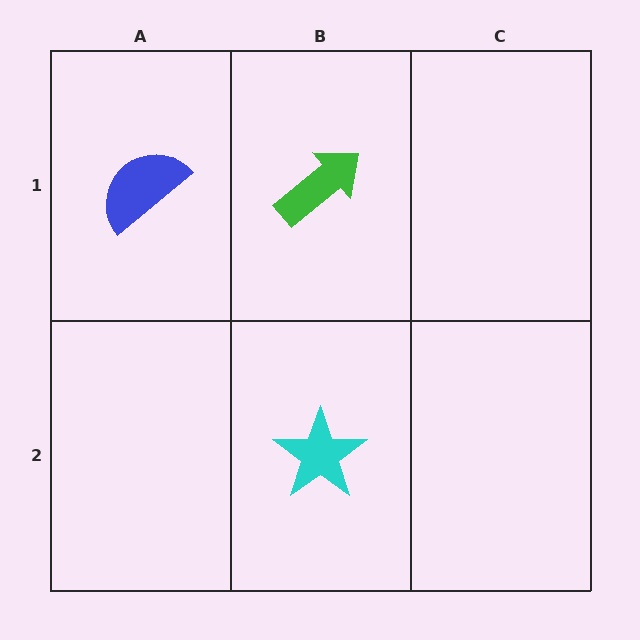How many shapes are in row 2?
1 shape.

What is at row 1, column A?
A blue semicircle.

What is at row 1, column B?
A green arrow.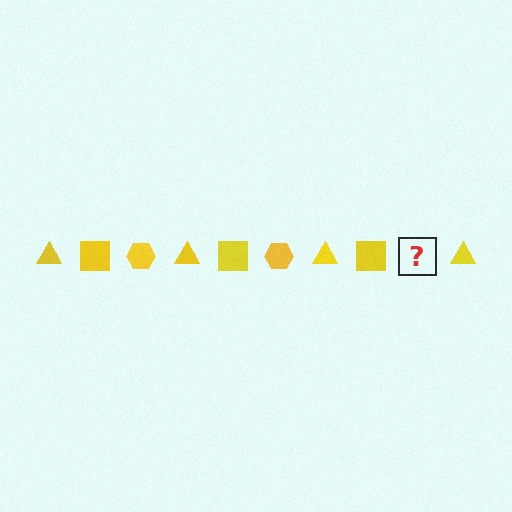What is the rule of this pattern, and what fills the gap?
The rule is that the pattern cycles through triangle, square, hexagon shapes in yellow. The gap should be filled with a yellow hexagon.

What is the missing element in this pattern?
The missing element is a yellow hexagon.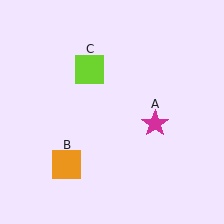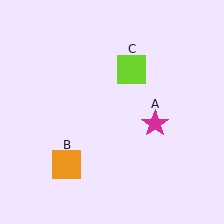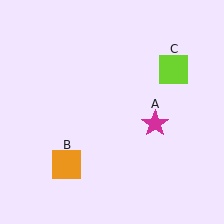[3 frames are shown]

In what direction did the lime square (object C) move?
The lime square (object C) moved right.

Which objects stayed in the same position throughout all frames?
Magenta star (object A) and orange square (object B) remained stationary.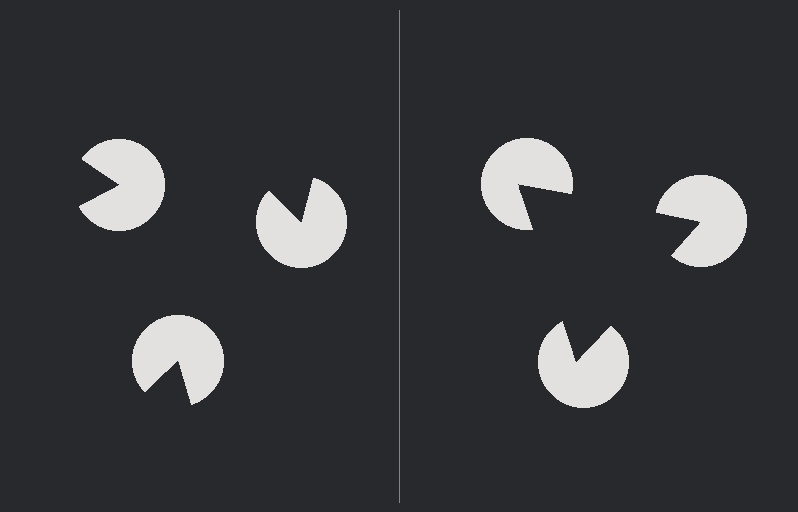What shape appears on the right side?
An illusory triangle.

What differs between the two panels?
The pac-man discs are positioned identically on both sides; only the wedge orientations differ. On the right they align to a triangle; on the left they are misaligned.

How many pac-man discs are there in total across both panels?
6 — 3 on each side.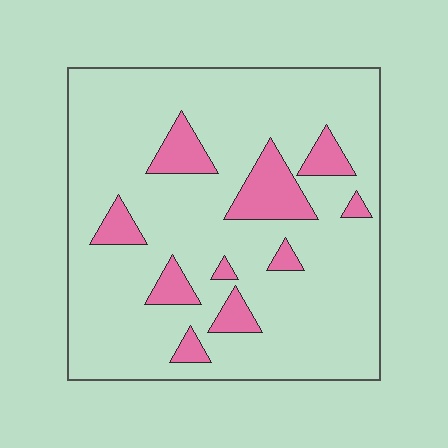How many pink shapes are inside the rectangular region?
10.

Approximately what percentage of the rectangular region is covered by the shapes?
Approximately 15%.